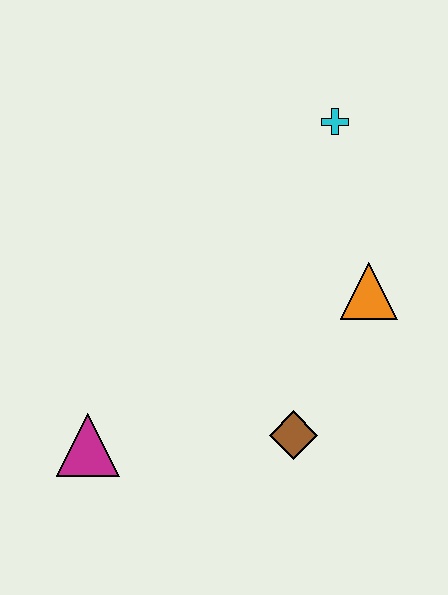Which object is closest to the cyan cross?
The orange triangle is closest to the cyan cross.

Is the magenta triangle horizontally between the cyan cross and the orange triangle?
No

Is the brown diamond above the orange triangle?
No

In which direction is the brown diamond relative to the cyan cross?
The brown diamond is below the cyan cross.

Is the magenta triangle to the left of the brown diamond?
Yes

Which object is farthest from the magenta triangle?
The cyan cross is farthest from the magenta triangle.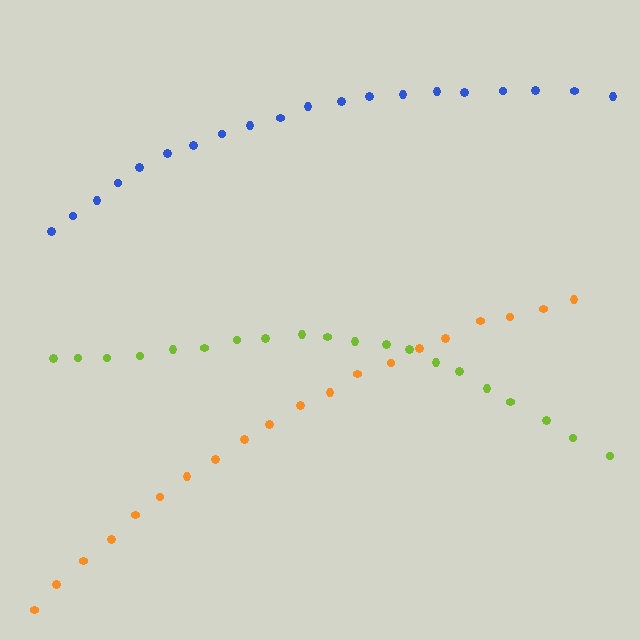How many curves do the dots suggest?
There are 3 distinct paths.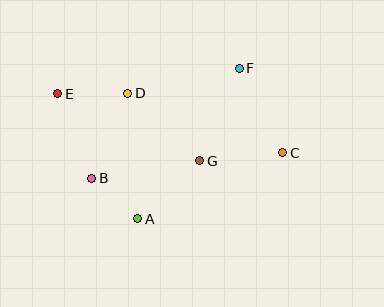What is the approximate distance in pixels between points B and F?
The distance between B and F is approximately 184 pixels.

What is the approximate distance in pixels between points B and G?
The distance between B and G is approximately 109 pixels.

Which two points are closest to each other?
Points A and B are closest to each other.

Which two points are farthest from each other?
Points C and E are farthest from each other.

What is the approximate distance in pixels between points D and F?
The distance between D and F is approximately 114 pixels.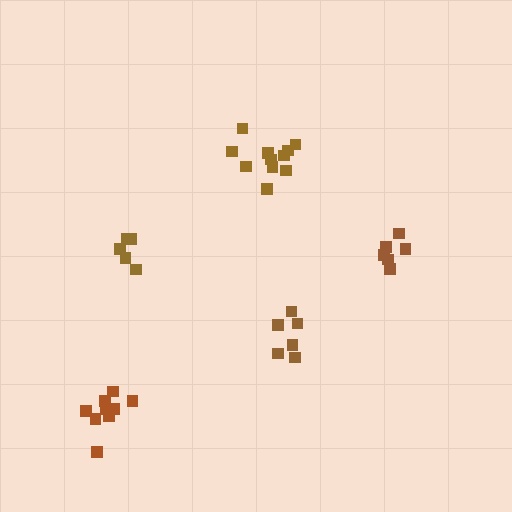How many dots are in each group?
Group 1: 11 dots, Group 2: 6 dots, Group 3: 9 dots, Group 4: 5 dots, Group 5: 6 dots (37 total).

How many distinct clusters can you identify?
There are 5 distinct clusters.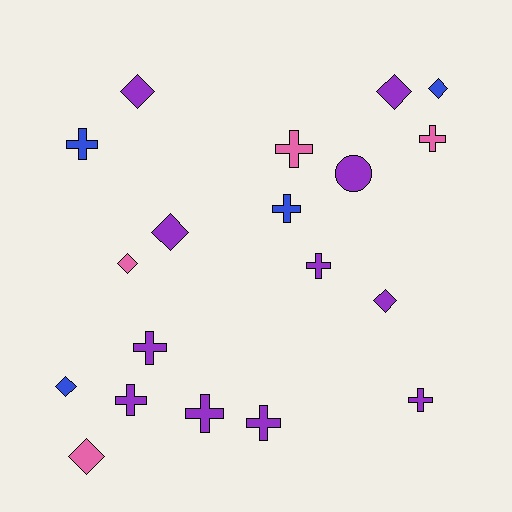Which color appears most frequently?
Purple, with 11 objects.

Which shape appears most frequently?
Cross, with 10 objects.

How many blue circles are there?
There are no blue circles.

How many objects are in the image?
There are 19 objects.